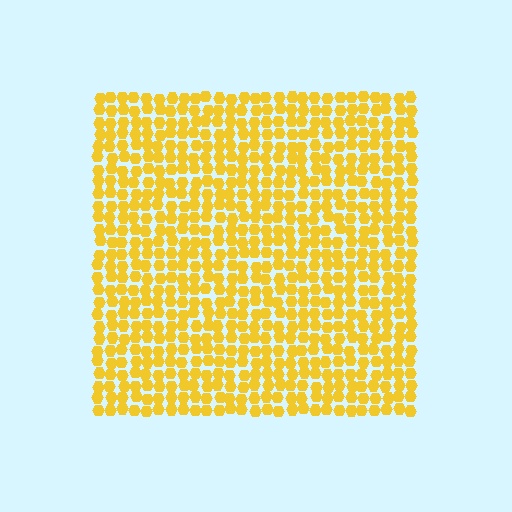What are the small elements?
The small elements are hexagons.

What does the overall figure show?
The overall figure shows a square.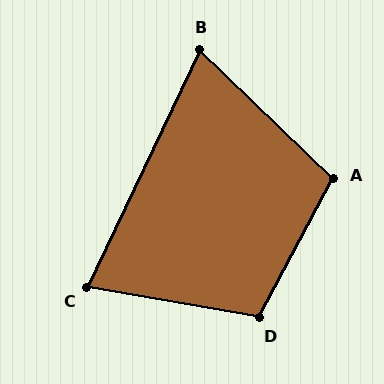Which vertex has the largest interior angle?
D, at approximately 108 degrees.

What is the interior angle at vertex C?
Approximately 74 degrees (acute).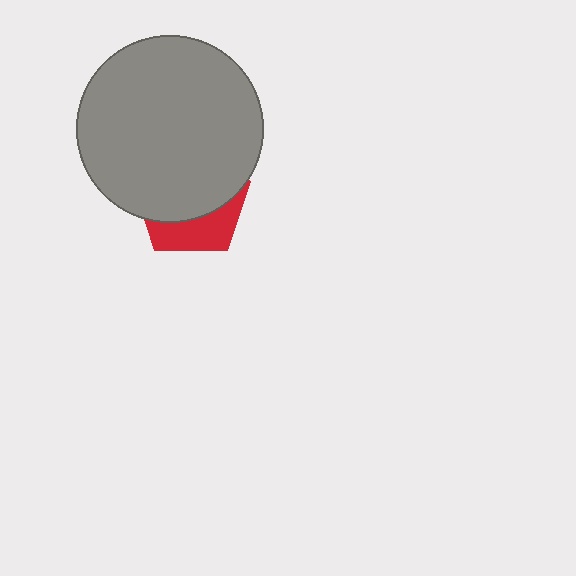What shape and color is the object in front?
The object in front is a gray circle.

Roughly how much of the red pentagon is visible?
A small part of it is visible (roughly 34%).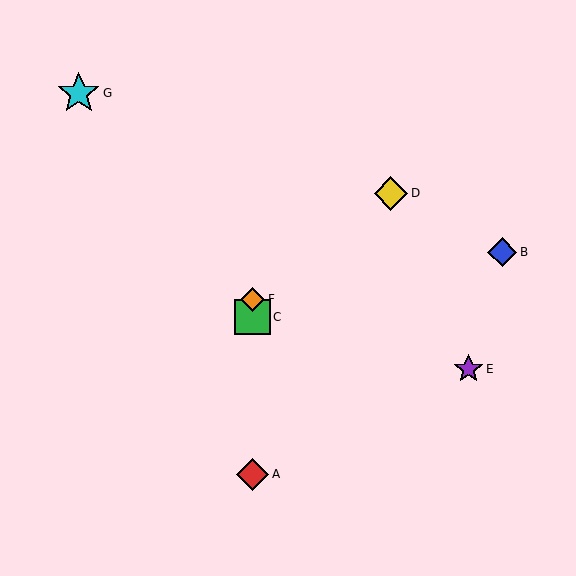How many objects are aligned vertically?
3 objects (A, C, F) are aligned vertically.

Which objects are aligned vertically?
Objects A, C, F are aligned vertically.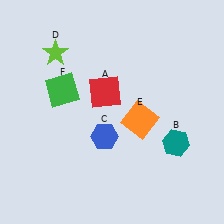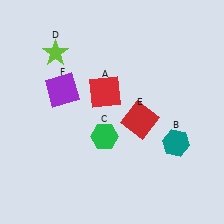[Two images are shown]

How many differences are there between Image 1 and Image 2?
There are 3 differences between the two images.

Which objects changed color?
C changed from blue to green. E changed from orange to red. F changed from green to purple.